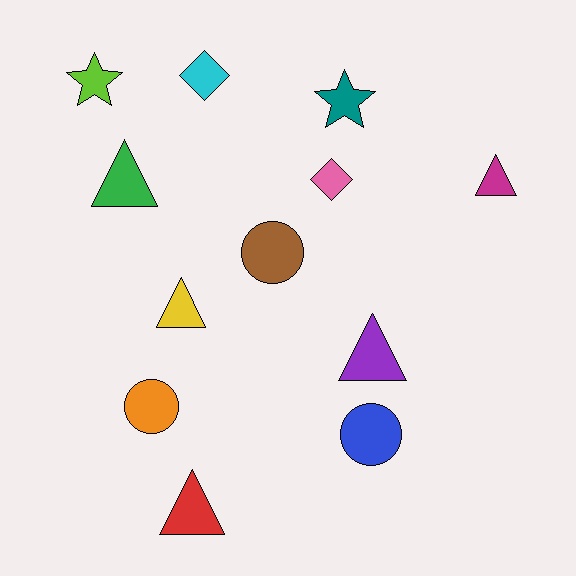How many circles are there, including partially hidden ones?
There are 3 circles.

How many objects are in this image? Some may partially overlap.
There are 12 objects.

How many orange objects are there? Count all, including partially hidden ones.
There is 1 orange object.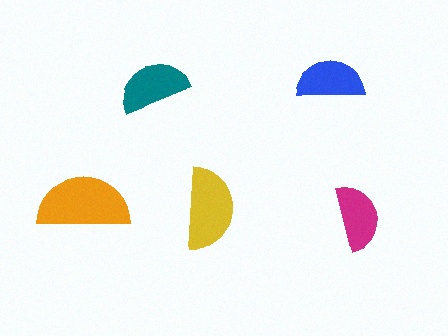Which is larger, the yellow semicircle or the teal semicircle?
The yellow one.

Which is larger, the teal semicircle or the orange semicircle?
The orange one.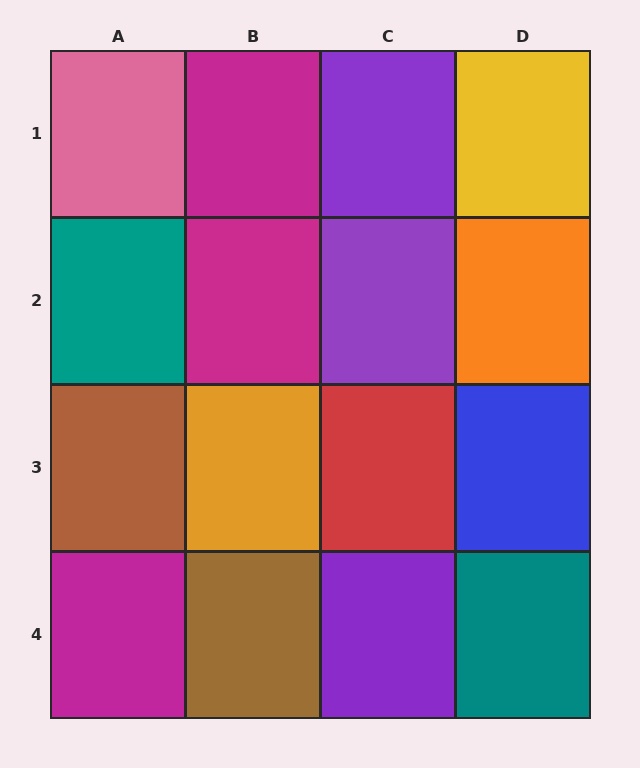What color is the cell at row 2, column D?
Orange.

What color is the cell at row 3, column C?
Red.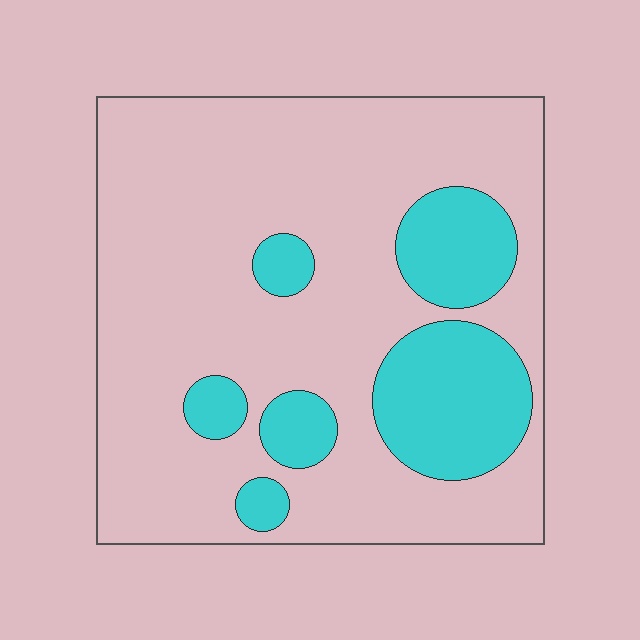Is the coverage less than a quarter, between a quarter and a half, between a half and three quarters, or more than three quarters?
Less than a quarter.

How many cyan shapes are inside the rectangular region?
6.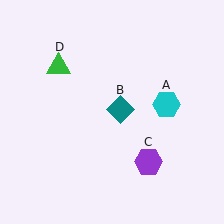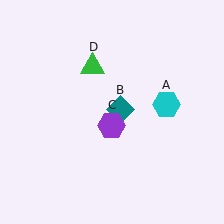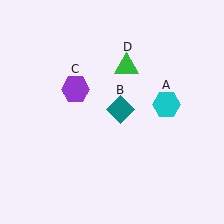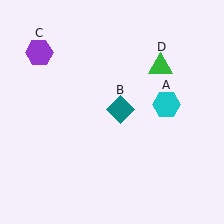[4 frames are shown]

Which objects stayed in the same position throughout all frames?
Cyan hexagon (object A) and teal diamond (object B) remained stationary.